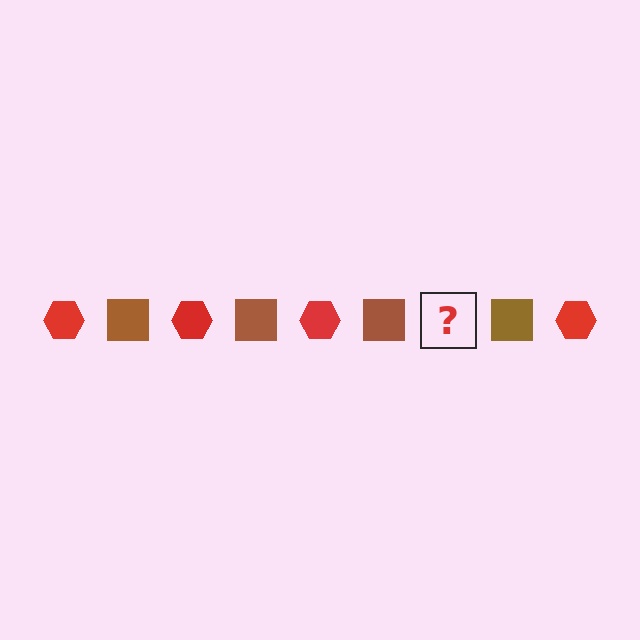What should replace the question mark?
The question mark should be replaced with a red hexagon.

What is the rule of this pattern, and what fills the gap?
The rule is that the pattern alternates between red hexagon and brown square. The gap should be filled with a red hexagon.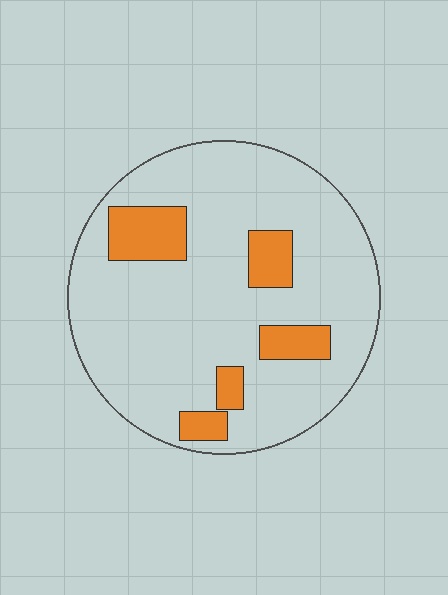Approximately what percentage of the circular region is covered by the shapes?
Approximately 15%.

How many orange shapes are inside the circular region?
5.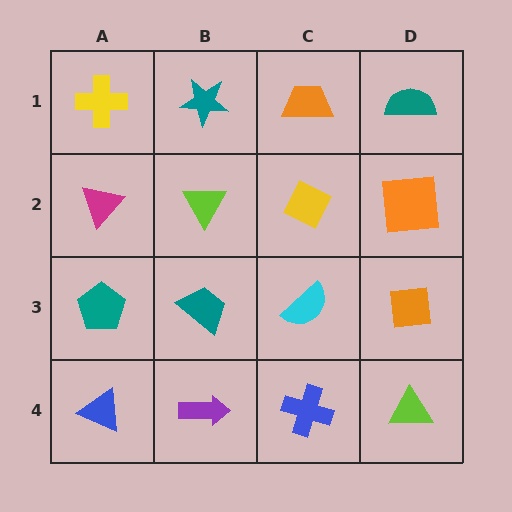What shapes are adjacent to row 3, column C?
A yellow diamond (row 2, column C), a blue cross (row 4, column C), a teal trapezoid (row 3, column B), an orange square (row 3, column D).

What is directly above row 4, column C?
A cyan semicircle.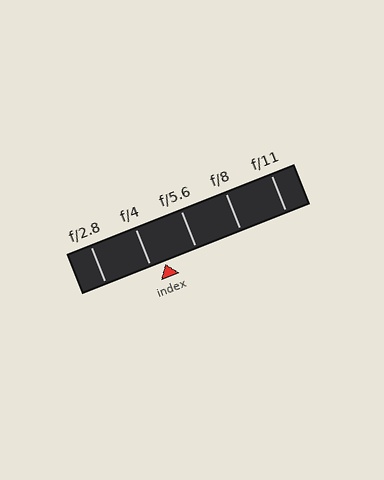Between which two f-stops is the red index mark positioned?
The index mark is between f/4 and f/5.6.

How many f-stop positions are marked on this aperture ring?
There are 5 f-stop positions marked.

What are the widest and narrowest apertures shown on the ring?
The widest aperture shown is f/2.8 and the narrowest is f/11.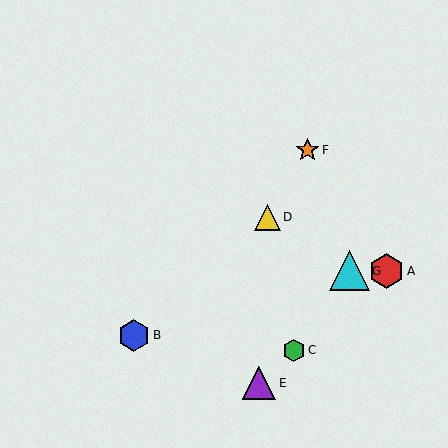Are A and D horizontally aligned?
No, A is at y≈271 and D is at y≈217.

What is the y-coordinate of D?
Object D is at y≈217.